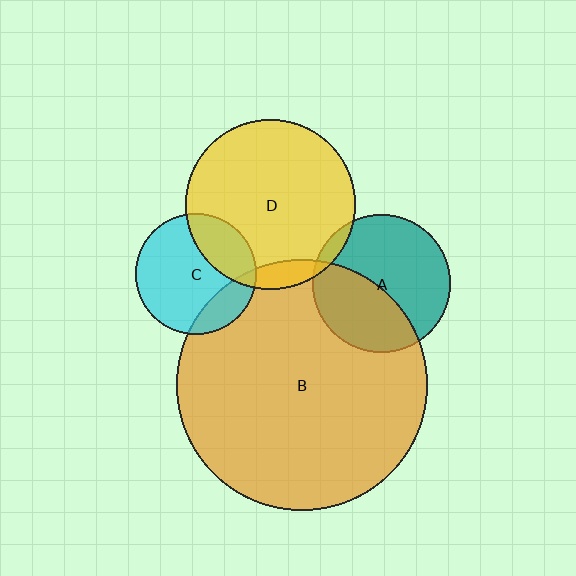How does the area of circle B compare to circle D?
Approximately 2.2 times.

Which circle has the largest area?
Circle B (orange).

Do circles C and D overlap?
Yes.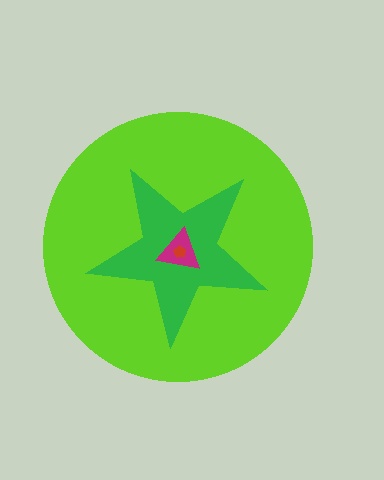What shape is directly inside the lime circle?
The green star.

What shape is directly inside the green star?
The magenta triangle.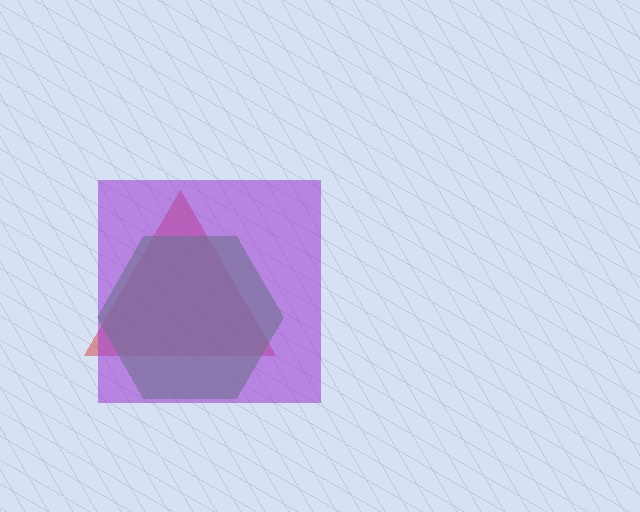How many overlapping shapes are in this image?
There are 3 overlapping shapes in the image.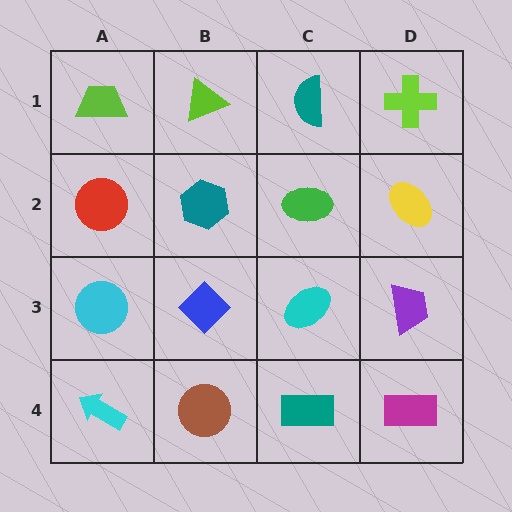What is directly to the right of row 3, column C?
A purple trapezoid.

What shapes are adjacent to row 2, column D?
A lime cross (row 1, column D), a purple trapezoid (row 3, column D), a green ellipse (row 2, column C).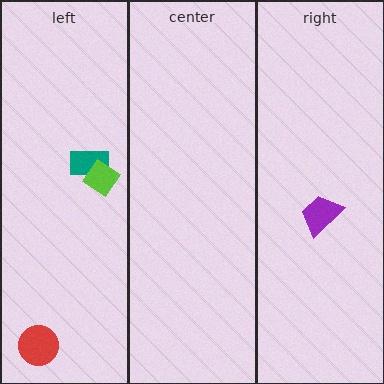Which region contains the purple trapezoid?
The right region.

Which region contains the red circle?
The left region.